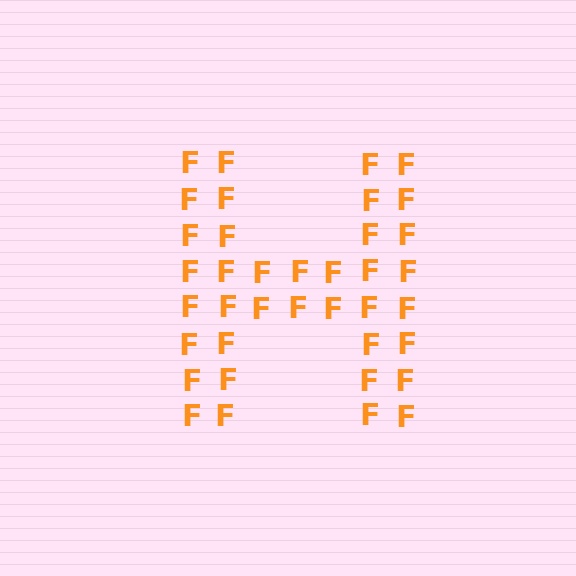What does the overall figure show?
The overall figure shows the letter H.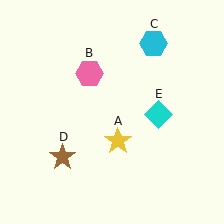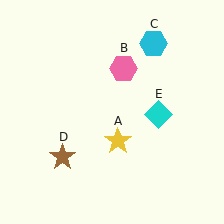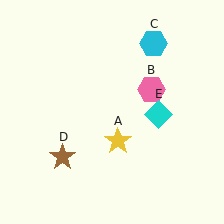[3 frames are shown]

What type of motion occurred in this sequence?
The pink hexagon (object B) rotated clockwise around the center of the scene.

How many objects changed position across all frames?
1 object changed position: pink hexagon (object B).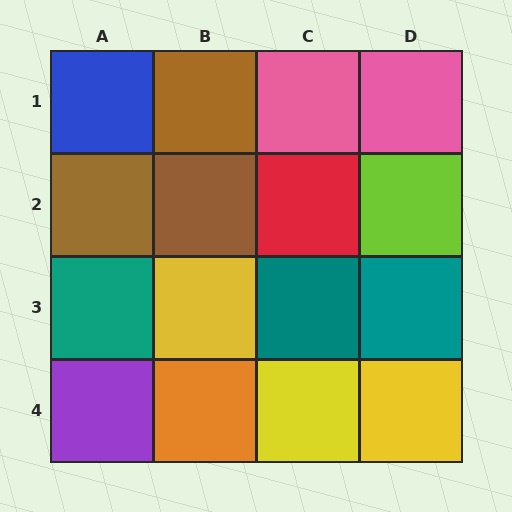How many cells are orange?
1 cell is orange.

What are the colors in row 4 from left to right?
Purple, orange, yellow, yellow.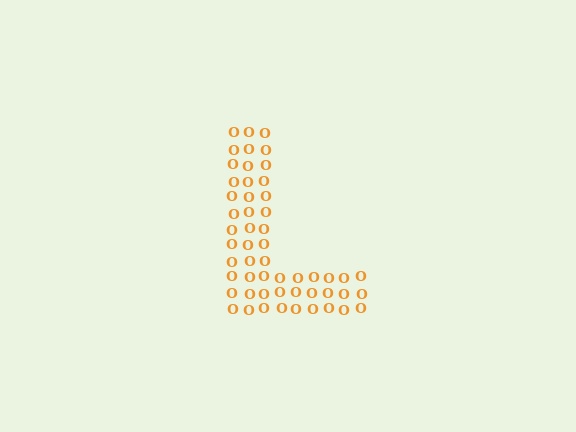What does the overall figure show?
The overall figure shows the letter L.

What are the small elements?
The small elements are letter O's.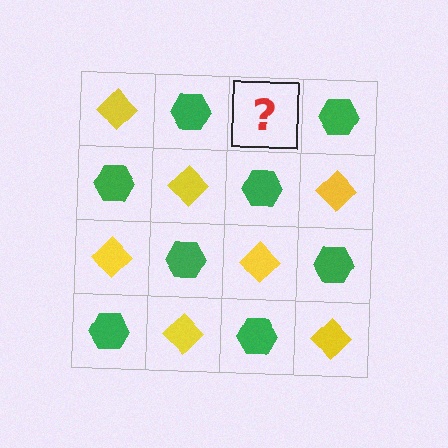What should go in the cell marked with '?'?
The missing cell should contain a yellow diamond.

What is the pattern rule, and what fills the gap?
The rule is that it alternates yellow diamond and green hexagon in a checkerboard pattern. The gap should be filled with a yellow diamond.